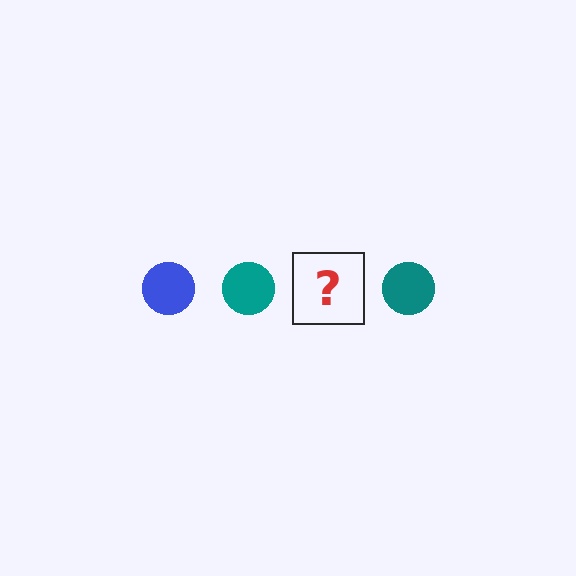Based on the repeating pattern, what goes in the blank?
The blank should be a blue circle.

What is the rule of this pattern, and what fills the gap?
The rule is that the pattern cycles through blue, teal circles. The gap should be filled with a blue circle.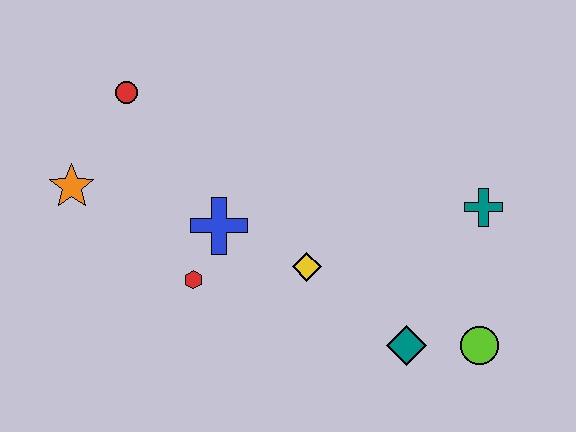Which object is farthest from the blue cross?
The lime circle is farthest from the blue cross.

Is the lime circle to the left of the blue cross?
No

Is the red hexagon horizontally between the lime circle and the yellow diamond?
No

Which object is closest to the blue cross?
The red hexagon is closest to the blue cross.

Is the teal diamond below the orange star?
Yes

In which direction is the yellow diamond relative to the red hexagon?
The yellow diamond is to the right of the red hexagon.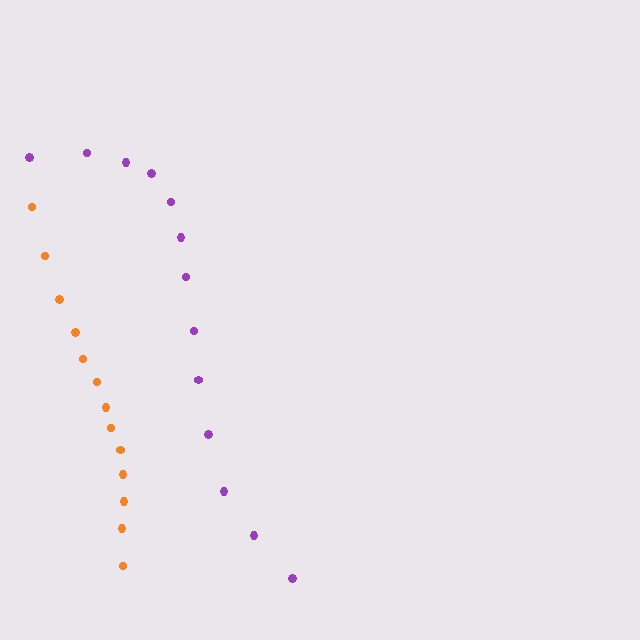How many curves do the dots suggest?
There are 2 distinct paths.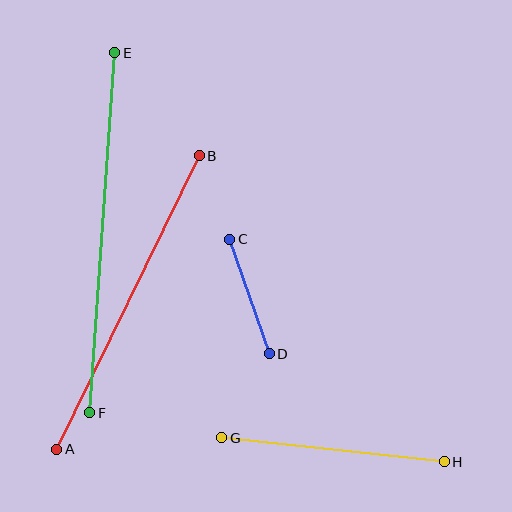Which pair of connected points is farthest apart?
Points E and F are farthest apart.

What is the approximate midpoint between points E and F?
The midpoint is at approximately (102, 233) pixels.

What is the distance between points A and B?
The distance is approximately 326 pixels.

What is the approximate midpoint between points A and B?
The midpoint is at approximately (128, 302) pixels.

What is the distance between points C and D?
The distance is approximately 121 pixels.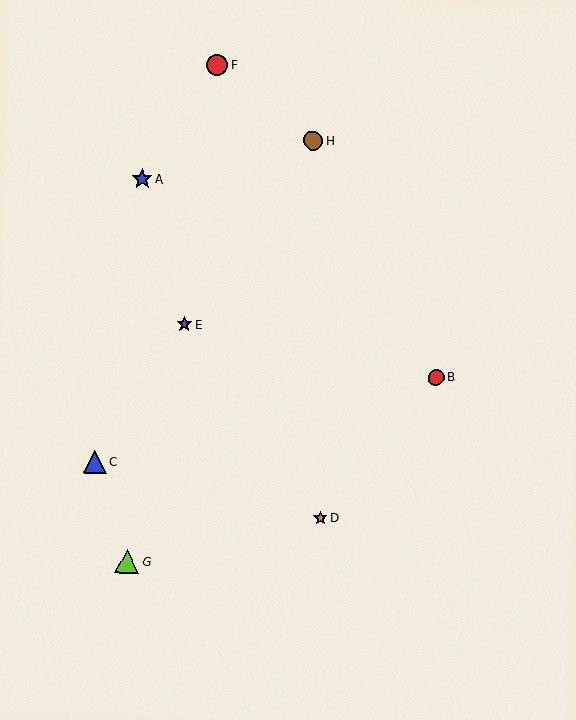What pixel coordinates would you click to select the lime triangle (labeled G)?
Click at (127, 561) to select the lime triangle G.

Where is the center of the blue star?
The center of the blue star is at (142, 179).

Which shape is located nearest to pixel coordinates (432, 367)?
The red circle (labeled B) at (436, 377) is nearest to that location.